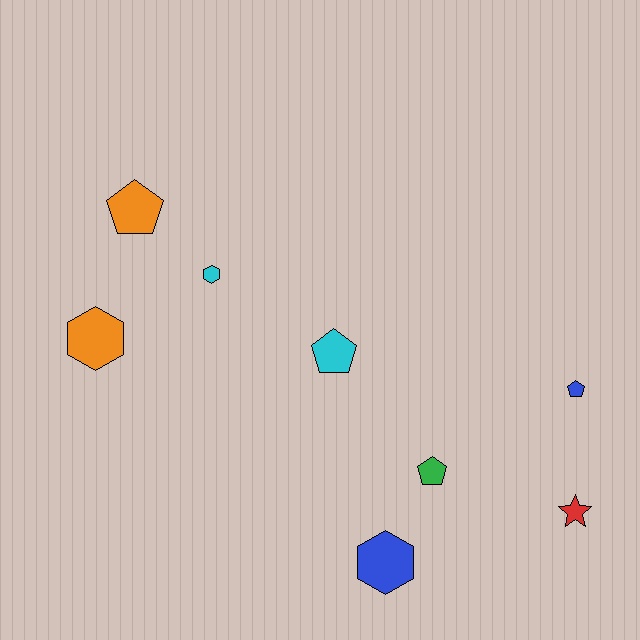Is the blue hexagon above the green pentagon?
No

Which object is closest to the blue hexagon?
The green pentagon is closest to the blue hexagon.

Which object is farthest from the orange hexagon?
The red star is farthest from the orange hexagon.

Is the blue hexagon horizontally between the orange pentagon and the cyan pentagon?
No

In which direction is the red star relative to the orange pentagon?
The red star is to the right of the orange pentagon.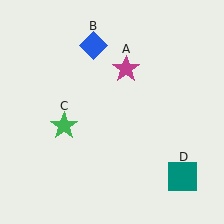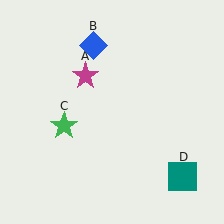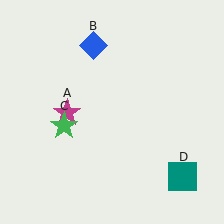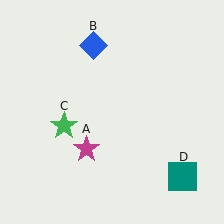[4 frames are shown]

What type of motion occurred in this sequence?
The magenta star (object A) rotated counterclockwise around the center of the scene.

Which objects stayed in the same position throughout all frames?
Blue diamond (object B) and green star (object C) and teal square (object D) remained stationary.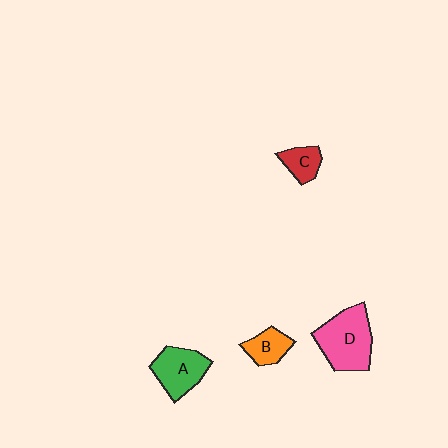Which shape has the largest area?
Shape D (pink).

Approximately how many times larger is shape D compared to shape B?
Approximately 2.2 times.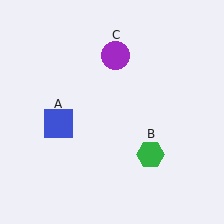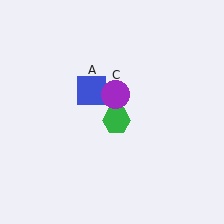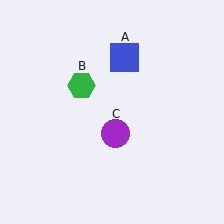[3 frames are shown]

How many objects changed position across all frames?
3 objects changed position: blue square (object A), green hexagon (object B), purple circle (object C).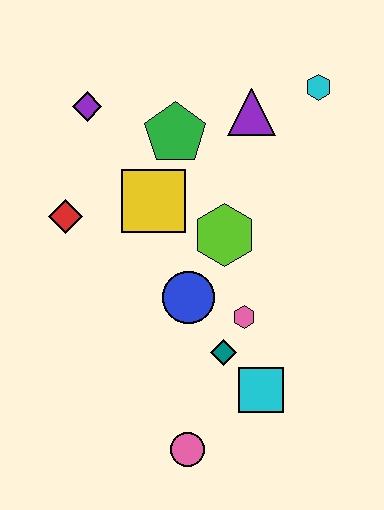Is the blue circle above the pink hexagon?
Yes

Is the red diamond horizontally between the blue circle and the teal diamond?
No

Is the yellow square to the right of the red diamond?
Yes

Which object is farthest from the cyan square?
The purple diamond is farthest from the cyan square.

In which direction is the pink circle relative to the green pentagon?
The pink circle is below the green pentagon.